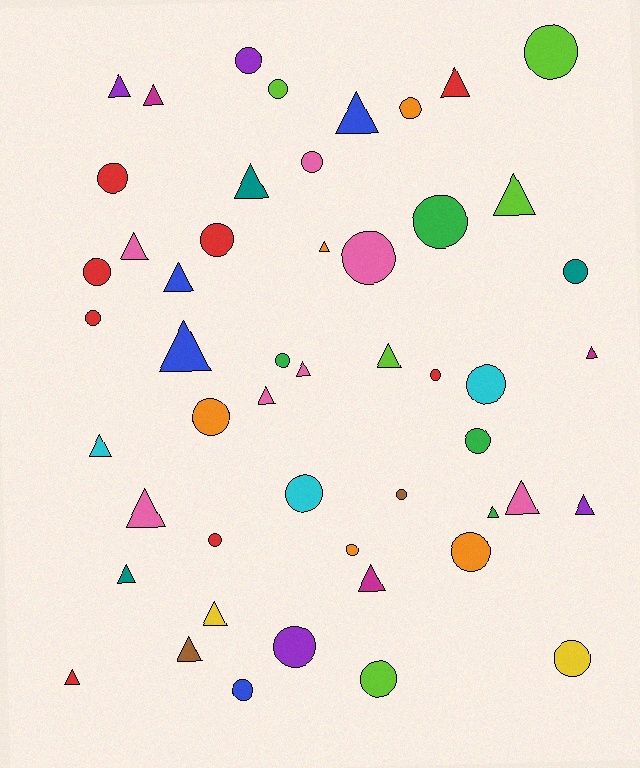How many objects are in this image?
There are 50 objects.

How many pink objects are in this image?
There are 7 pink objects.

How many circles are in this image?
There are 26 circles.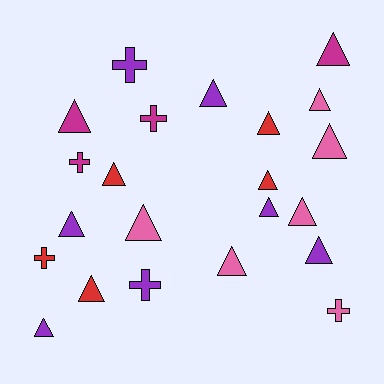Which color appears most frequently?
Purple, with 7 objects.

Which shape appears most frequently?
Triangle, with 16 objects.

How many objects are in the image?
There are 22 objects.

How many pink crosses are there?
There is 1 pink cross.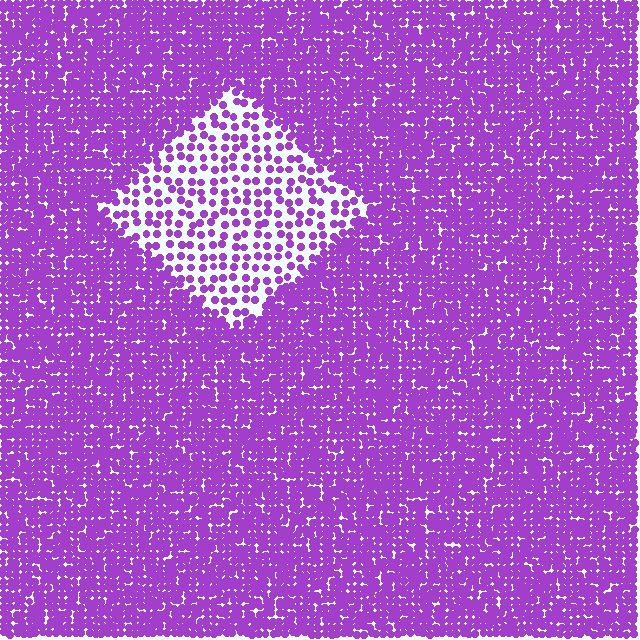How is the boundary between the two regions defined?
The boundary is defined by a change in element density (approximately 2.8x ratio). All elements are the same color, size, and shape.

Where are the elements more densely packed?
The elements are more densely packed outside the diamond boundary.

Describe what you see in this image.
The image contains small purple elements arranged at two different densities. A diamond-shaped region is visible where the elements are less densely packed than the surrounding area.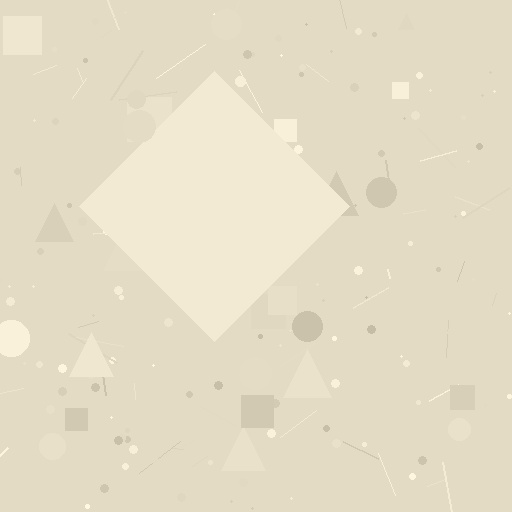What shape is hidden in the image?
A diamond is hidden in the image.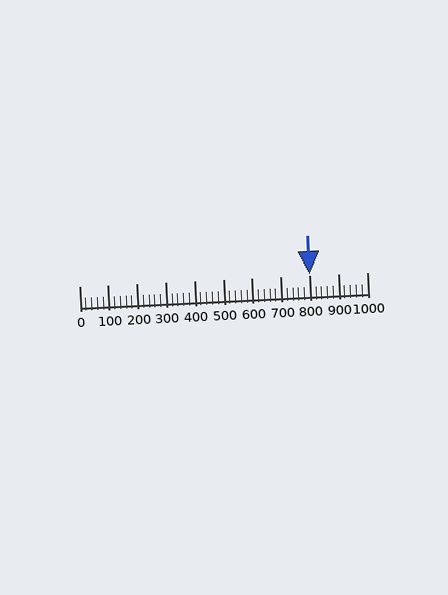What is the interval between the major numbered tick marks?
The major tick marks are spaced 100 units apart.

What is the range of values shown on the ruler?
The ruler shows values from 0 to 1000.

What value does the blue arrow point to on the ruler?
The blue arrow points to approximately 800.